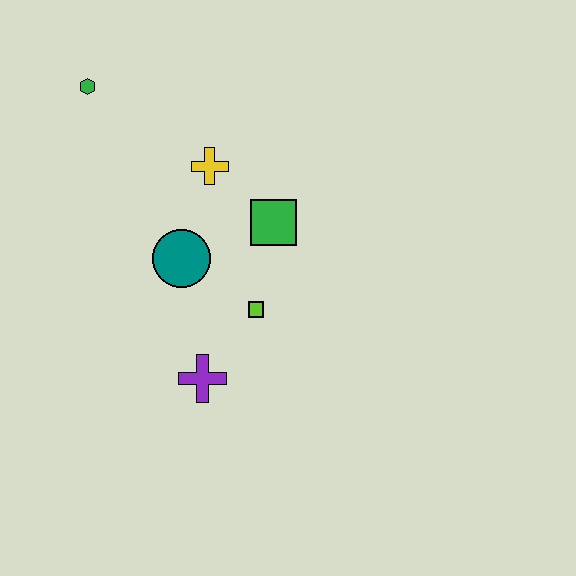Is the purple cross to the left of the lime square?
Yes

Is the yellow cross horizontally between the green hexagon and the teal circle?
No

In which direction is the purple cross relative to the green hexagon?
The purple cross is below the green hexagon.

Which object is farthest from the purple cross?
The green hexagon is farthest from the purple cross.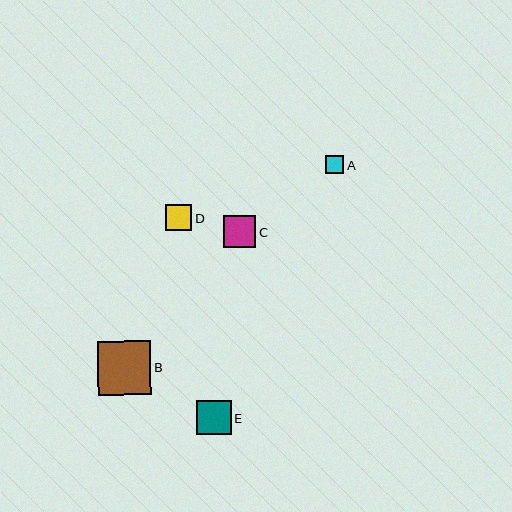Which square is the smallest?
Square A is the smallest with a size of approximately 18 pixels.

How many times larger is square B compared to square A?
Square B is approximately 3.0 times the size of square A.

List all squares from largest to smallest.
From largest to smallest: B, E, C, D, A.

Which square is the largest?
Square B is the largest with a size of approximately 54 pixels.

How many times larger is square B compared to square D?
Square B is approximately 2.1 times the size of square D.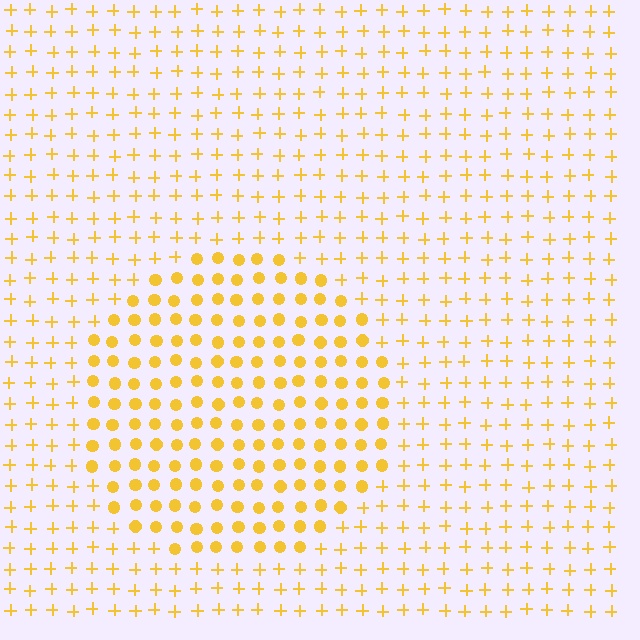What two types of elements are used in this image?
The image uses circles inside the circle region and plus signs outside it.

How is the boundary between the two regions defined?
The boundary is defined by a change in element shape: circles inside vs. plus signs outside. All elements share the same color and spacing.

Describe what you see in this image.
The image is filled with small yellow elements arranged in a uniform grid. A circle-shaped region contains circles, while the surrounding area contains plus signs. The boundary is defined purely by the change in element shape.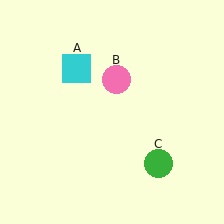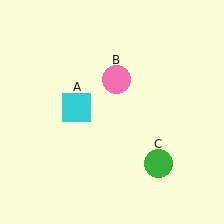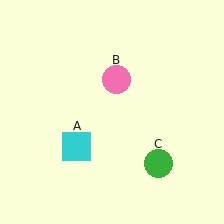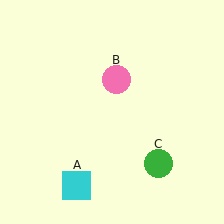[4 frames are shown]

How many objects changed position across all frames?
1 object changed position: cyan square (object A).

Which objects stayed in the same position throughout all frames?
Pink circle (object B) and green circle (object C) remained stationary.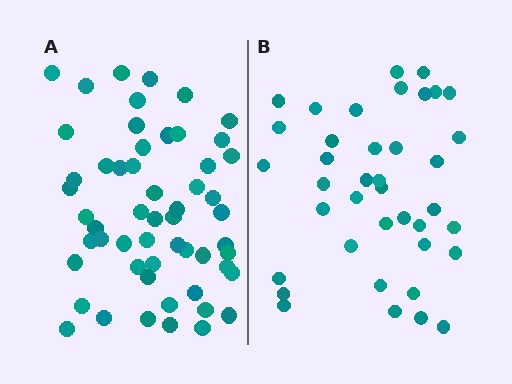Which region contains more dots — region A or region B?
Region A (the left region) has more dots.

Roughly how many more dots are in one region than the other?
Region A has approximately 15 more dots than region B.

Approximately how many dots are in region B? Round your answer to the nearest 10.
About 40 dots. (The exact count is 39, which rounds to 40.)